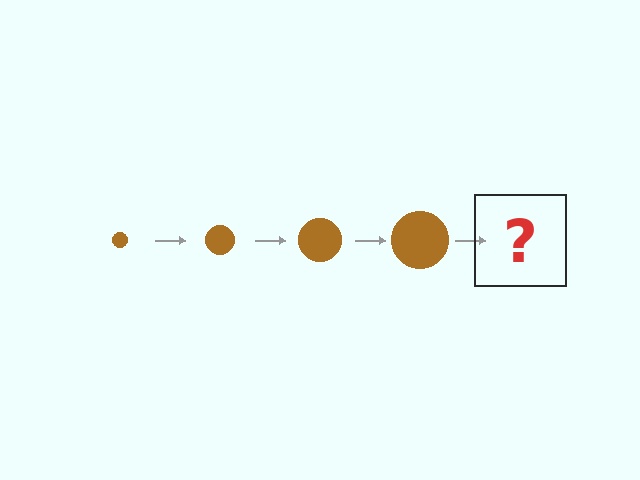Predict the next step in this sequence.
The next step is a brown circle, larger than the previous one.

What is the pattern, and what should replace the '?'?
The pattern is that the circle gets progressively larger each step. The '?' should be a brown circle, larger than the previous one.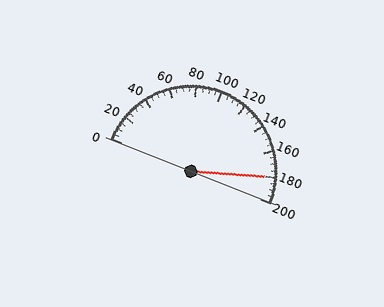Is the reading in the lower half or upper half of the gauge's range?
The reading is in the upper half of the range (0 to 200).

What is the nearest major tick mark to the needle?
The nearest major tick mark is 180.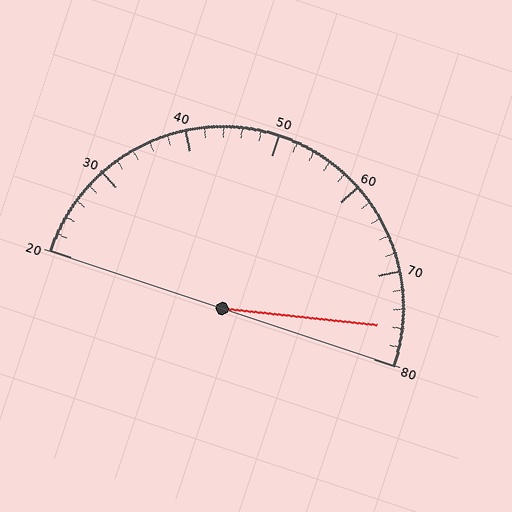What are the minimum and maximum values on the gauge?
The gauge ranges from 20 to 80.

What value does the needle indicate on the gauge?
The needle indicates approximately 76.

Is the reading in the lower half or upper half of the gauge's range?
The reading is in the upper half of the range (20 to 80).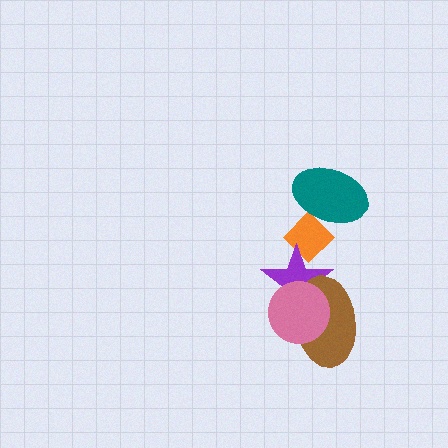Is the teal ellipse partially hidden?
No, no other shape covers it.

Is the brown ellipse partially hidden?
Yes, it is partially covered by another shape.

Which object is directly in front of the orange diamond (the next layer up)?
The purple star is directly in front of the orange diamond.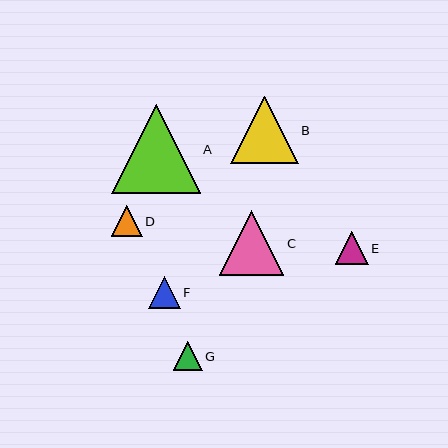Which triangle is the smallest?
Triangle G is the smallest with a size of approximately 29 pixels.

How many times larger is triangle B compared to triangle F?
Triangle B is approximately 2.1 times the size of triangle F.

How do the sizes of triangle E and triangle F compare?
Triangle E and triangle F are approximately the same size.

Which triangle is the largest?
Triangle A is the largest with a size of approximately 89 pixels.